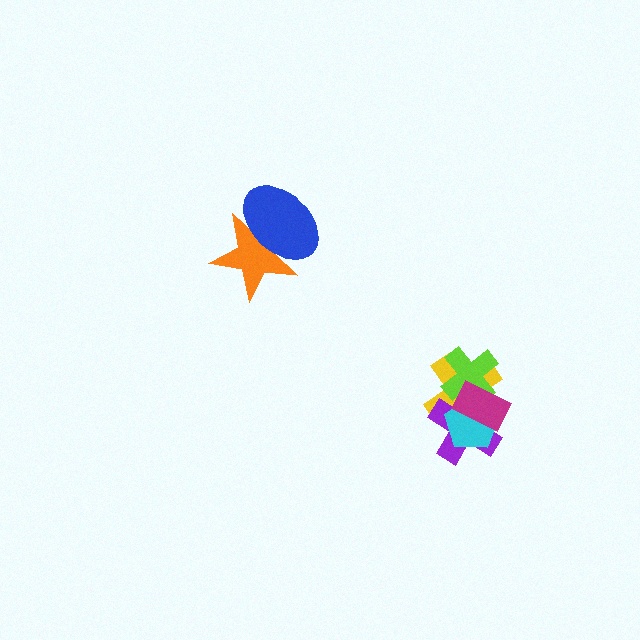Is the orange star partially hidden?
Yes, it is partially covered by another shape.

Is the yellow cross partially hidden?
Yes, it is partially covered by another shape.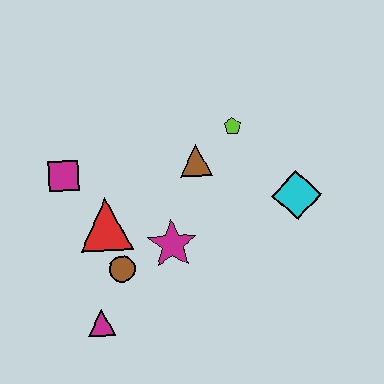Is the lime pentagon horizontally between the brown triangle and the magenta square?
No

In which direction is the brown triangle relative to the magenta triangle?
The brown triangle is above the magenta triangle.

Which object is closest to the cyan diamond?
The lime pentagon is closest to the cyan diamond.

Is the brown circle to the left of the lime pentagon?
Yes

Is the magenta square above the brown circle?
Yes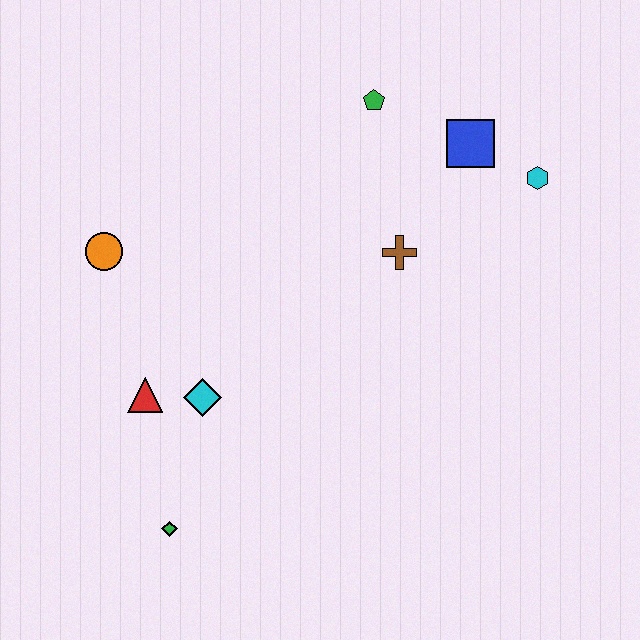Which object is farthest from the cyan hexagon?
The green diamond is farthest from the cyan hexagon.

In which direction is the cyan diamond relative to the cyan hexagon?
The cyan diamond is to the left of the cyan hexagon.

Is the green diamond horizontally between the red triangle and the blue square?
Yes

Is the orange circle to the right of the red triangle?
No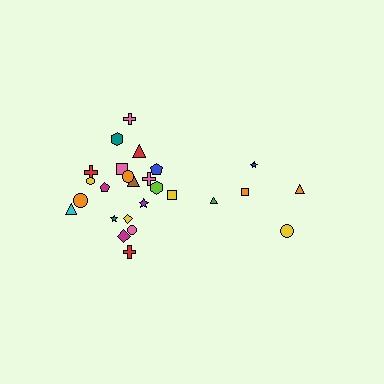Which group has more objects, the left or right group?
The left group.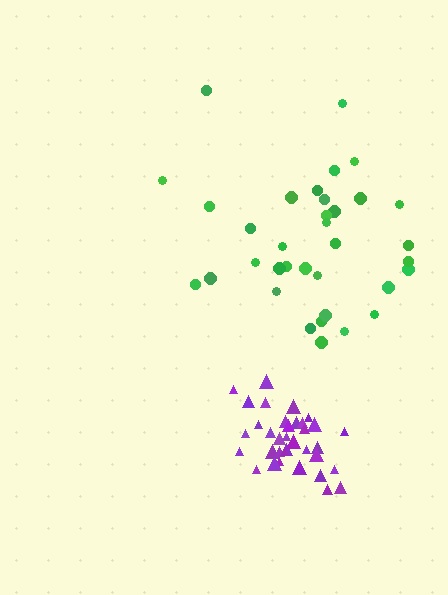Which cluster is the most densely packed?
Purple.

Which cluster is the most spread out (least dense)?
Green.